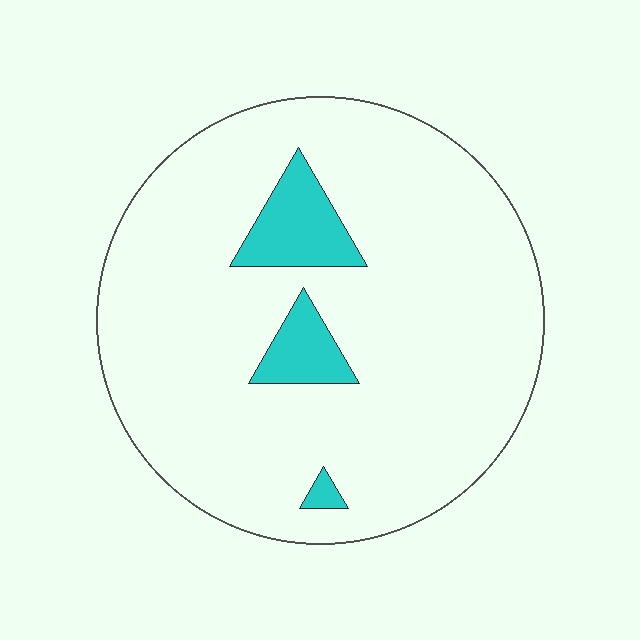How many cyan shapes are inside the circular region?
3.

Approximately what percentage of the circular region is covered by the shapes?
Approximately 10%.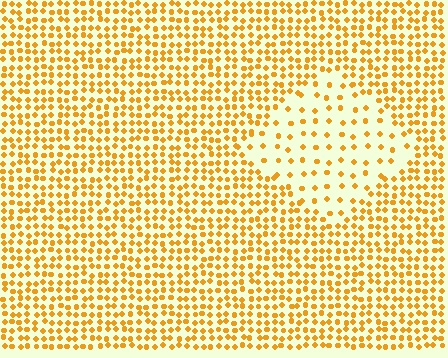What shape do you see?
I see a diamond.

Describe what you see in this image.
The image contains small orange elements arranged at two different densities. A diamond-shaped region is visible where the elements are less densely packed than the surrounding area.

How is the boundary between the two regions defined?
The boundary is defined by a change in element density (approximately 2.6x ratio). All elements are the same color, size, and shape.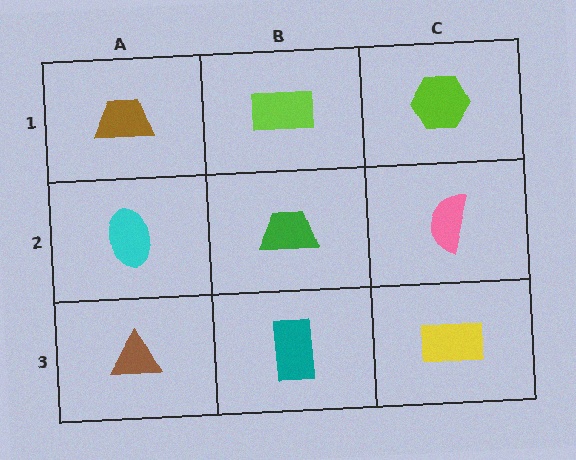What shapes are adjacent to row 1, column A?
A cyan ellipse (row 2, column A), a lime rectangle (row 1, column B).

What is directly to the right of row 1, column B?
A lime hexagon.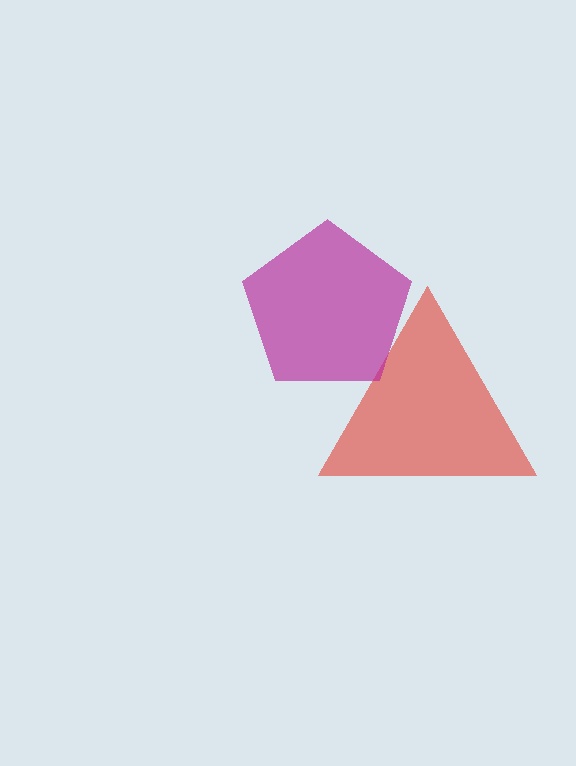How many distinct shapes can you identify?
There are 2 distinct shapes: a red triangle, a magenta pentagon.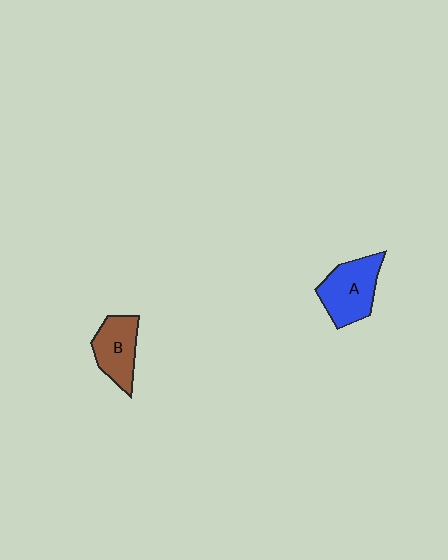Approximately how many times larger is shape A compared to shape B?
Approximately 1.2 times.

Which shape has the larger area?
Shape A (blue).